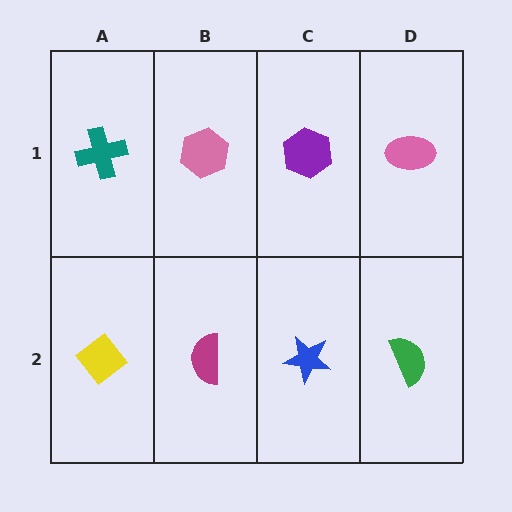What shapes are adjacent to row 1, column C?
A blue star (row 2, column C), a pink hexagon (row 1, column B), a pink ellipse (row 1, column D).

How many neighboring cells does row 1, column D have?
2.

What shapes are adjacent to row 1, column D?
A green semicircle (row 2, column D), a purple hexagon (row 1, column C).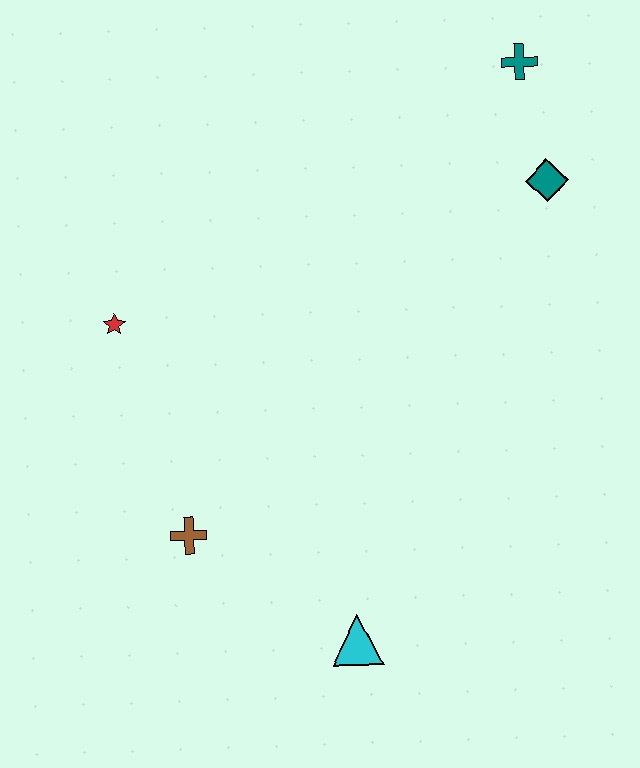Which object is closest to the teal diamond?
The teal cross is closest to the teal diamond.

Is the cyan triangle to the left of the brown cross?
No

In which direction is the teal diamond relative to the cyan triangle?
The teal diamond is above the cyan triangle.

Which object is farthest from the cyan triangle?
The teal cross is farthest from the cyan triangle.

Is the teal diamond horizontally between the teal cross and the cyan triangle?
No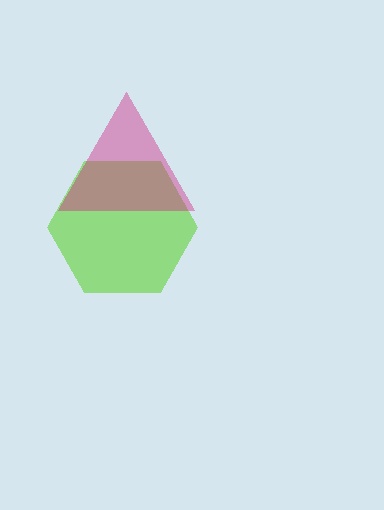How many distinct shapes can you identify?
There are 2 distinct shapes: a lime hexagon, a magenta triangle.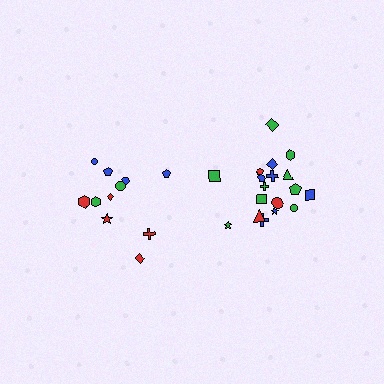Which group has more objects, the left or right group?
The right group.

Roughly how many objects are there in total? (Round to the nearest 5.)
Roughly 30 objects in total.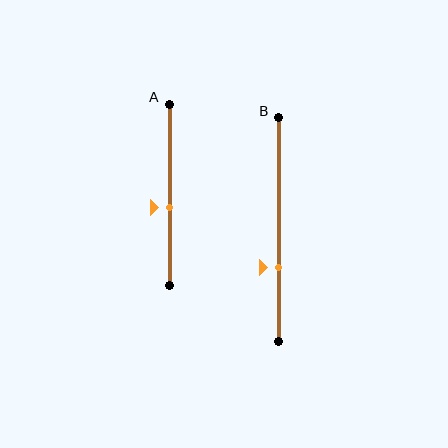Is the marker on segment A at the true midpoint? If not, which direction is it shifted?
No, the marker on segment A is shifted downward by about 7% of the segment length.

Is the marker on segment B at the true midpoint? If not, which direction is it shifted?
No, the marker on segment B is shifted downward by about 17% of the segment length.